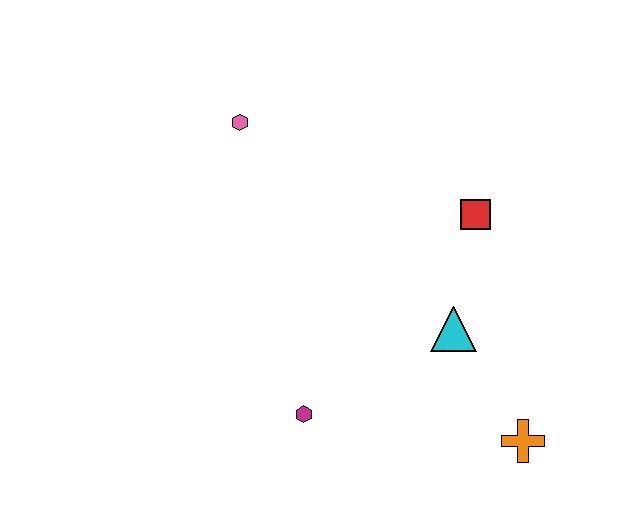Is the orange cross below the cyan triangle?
Yes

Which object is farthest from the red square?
The magenta hexagon is farthest from the red square.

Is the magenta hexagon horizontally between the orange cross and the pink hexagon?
Yes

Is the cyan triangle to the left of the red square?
Yes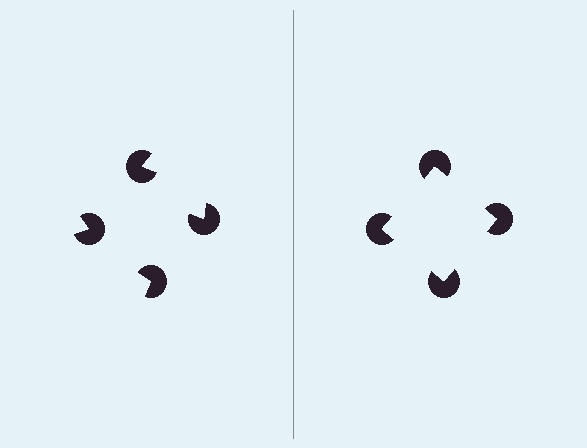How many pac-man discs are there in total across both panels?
8 — 4 on each side.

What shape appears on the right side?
An illusory square.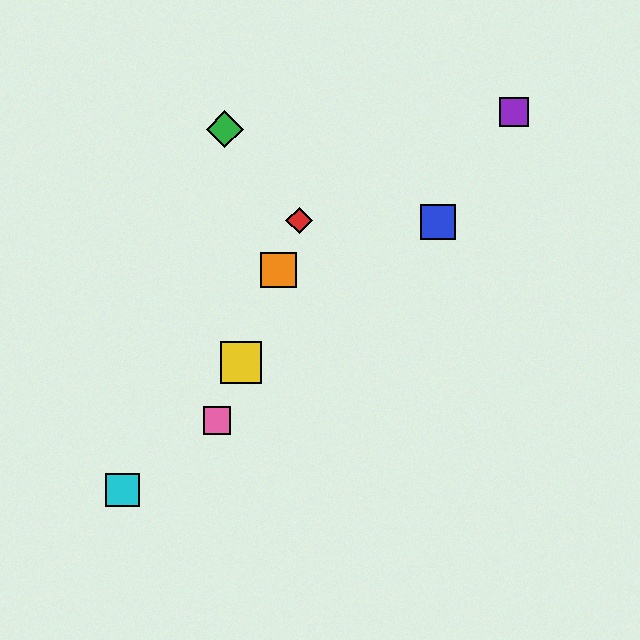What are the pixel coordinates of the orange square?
The orange square is at (279, 270).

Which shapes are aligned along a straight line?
The red diamond, the yellow square, the orange square, the pink square are aligned along a straight line.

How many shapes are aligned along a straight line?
4 shapes (the red diamond, the yellow square, the orange square, the pink square) are aligned along a straight line.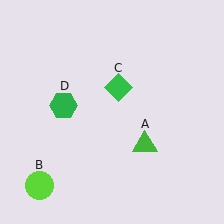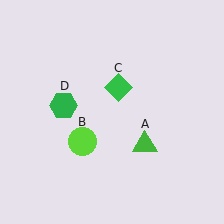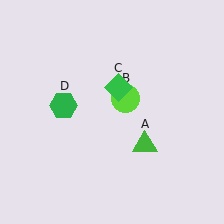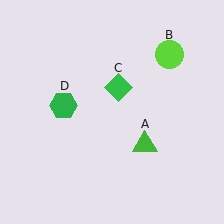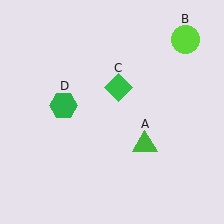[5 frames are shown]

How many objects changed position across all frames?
1 object changed position: lime circle (object B).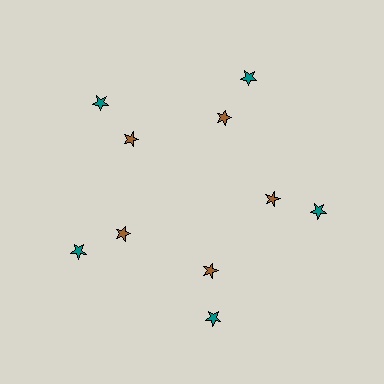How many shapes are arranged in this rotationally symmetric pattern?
There are 10 shapes, arranged in 5 groups of 2.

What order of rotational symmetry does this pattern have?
This pattern has 5-fold rotational symmetry.